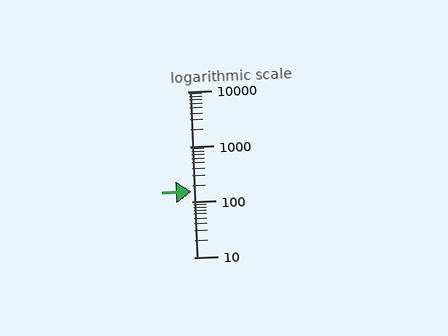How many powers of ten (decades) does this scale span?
The scale spans 3 decades, from 10 to 10000.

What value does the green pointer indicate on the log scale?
The pointer indicates approximately 150.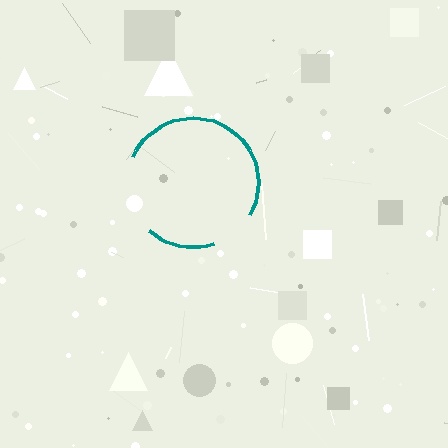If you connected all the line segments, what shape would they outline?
They would outline a circle.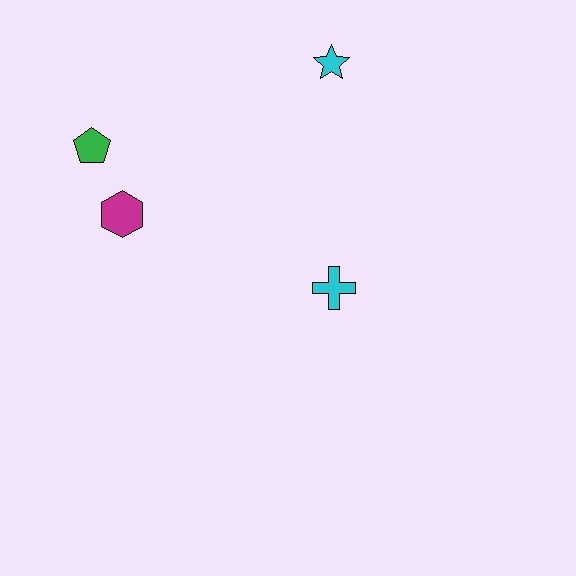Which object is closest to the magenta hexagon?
The green pentagon is closest to the magenta hexagon.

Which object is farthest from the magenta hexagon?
The cyan star is farthest from the magenta hexagon.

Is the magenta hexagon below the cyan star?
Yes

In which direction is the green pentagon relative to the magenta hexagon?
The green pentagon is above the magenta hexagon.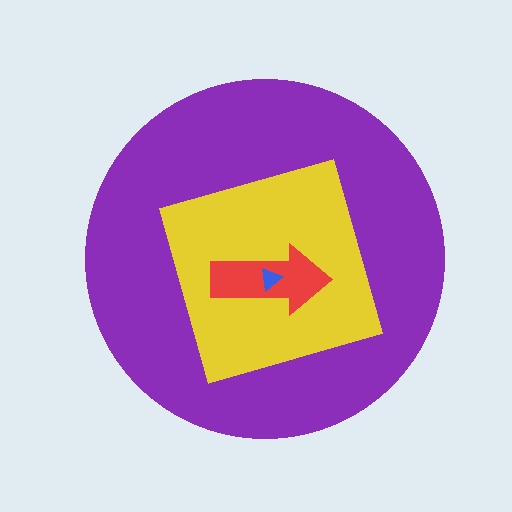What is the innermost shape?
The blue triangle.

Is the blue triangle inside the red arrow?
Yes.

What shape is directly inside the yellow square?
The red arrow.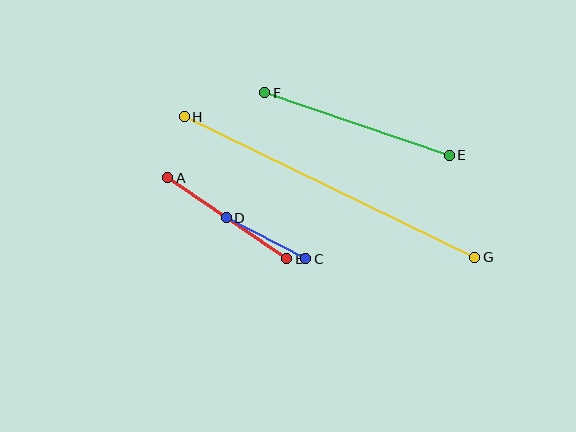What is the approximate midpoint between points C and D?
The midpoint is at approximately (266, 238) pixels.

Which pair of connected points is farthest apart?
Points G and H are farthest apart.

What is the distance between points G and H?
The distance is approximately 323 pixels.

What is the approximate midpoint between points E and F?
The midpoint is at approximately (357, 124) pixels.